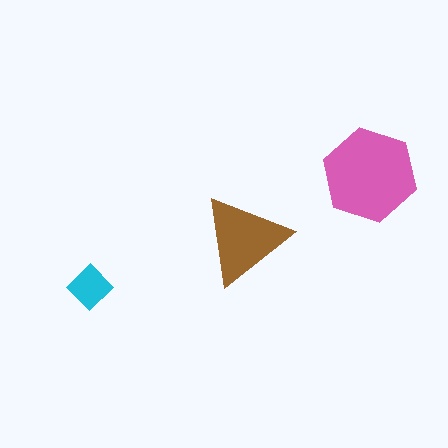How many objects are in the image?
There are 3 objects in the image.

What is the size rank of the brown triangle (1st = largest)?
2nd.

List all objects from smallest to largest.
The cyan diamond, the brown triangle, the pink hexagon.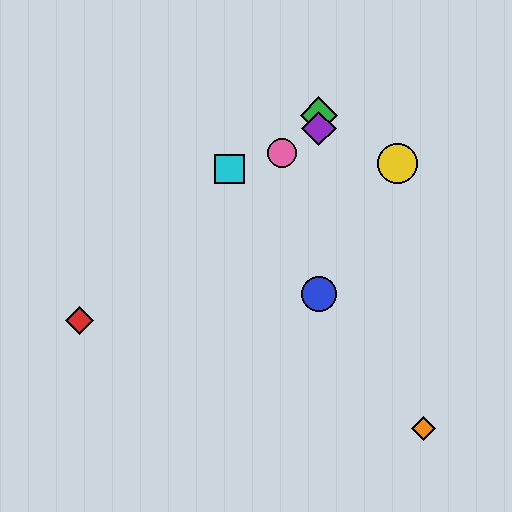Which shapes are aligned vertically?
The blue circle, the green diamond, the purple diamond are aligned vertically.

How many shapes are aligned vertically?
3 shapes (the blue circle, the green diamond, the purple diamond) are aligned vertically.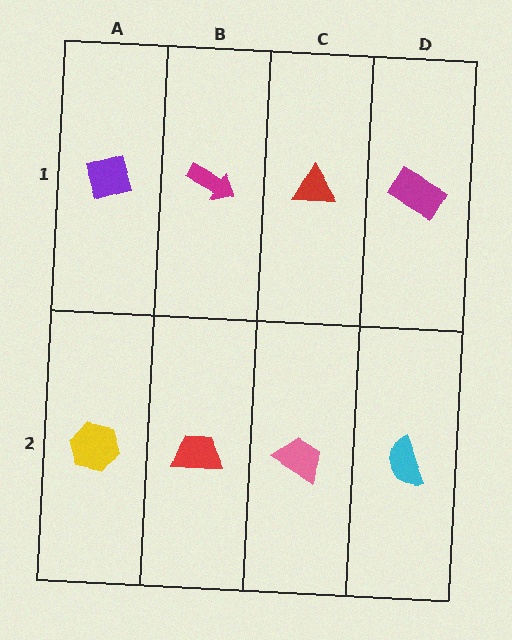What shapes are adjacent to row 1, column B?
A red trapezoid (row 2, column B), a purple diamond (row 1, column A), a red triangle (row 1, column C).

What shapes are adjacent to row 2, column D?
A magenta rectangle (row 1, column D), a pink trapezoid (row 2, column C).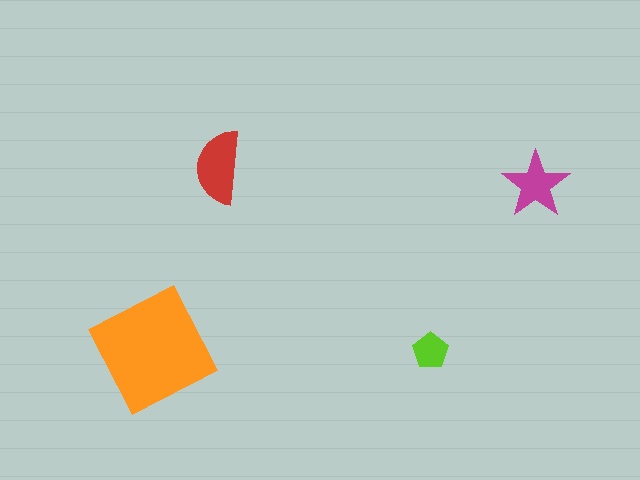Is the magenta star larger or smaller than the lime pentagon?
Larger.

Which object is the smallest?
The lime pentagon.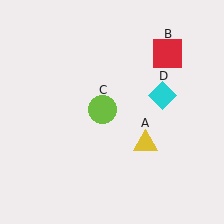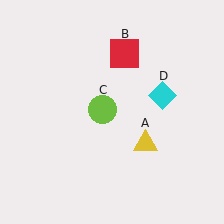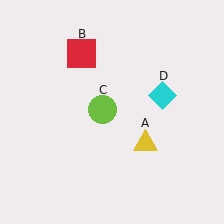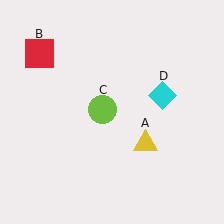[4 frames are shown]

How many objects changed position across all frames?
1 object changed position: red square (object B).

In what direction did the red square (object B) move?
The red square (object B) moved left.